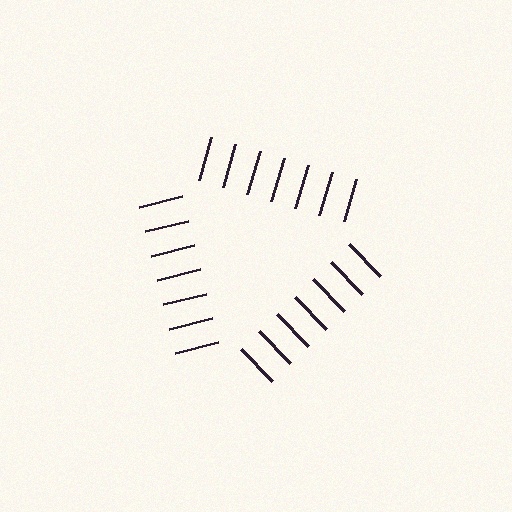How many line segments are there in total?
21 — 7 along each of the 3 edges.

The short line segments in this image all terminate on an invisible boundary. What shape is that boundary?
An illusory triangle — the line segments terminate on its edges but no continuous stroke is drawn.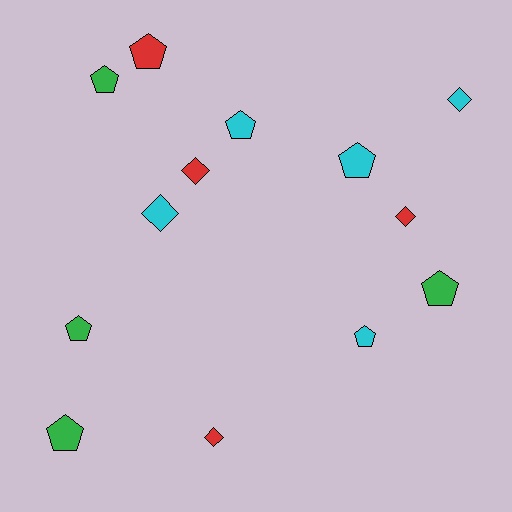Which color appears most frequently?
Cyan, with 5 objects.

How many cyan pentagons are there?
There are 3 cyan pentagons.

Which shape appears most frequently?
Pentagon, with 8 objects.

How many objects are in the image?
There are 13 objects.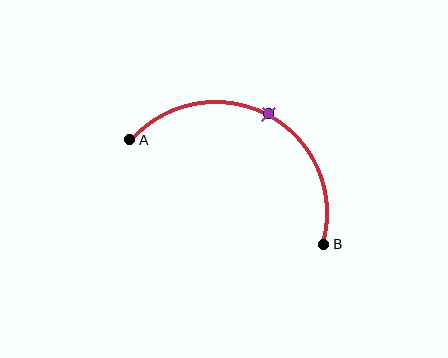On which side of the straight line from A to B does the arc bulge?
The arc bulges above the straight line connecting A and B.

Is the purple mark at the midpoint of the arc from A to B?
Yes. The purple mark lies on the arc at equal arc-length from both A and B — it is the arc midpoint.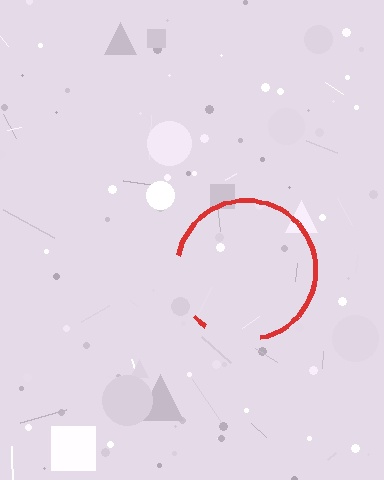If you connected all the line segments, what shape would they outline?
They would outline a circle.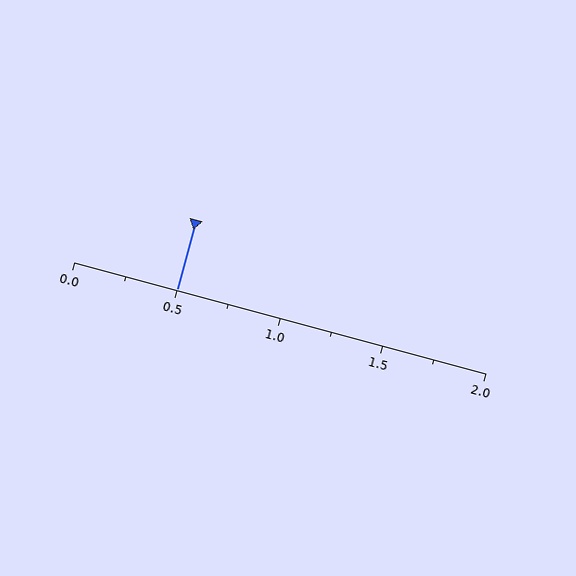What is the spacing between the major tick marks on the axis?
The major ticks are spaced 0.5 apart.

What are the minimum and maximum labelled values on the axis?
The axis runs from 0.0 to 2.0.